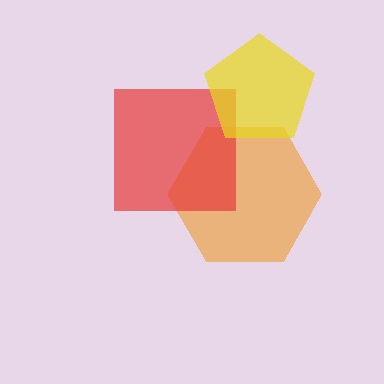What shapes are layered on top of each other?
The layered shapes are: an orange hexagon, a red square, a yellow pentagon.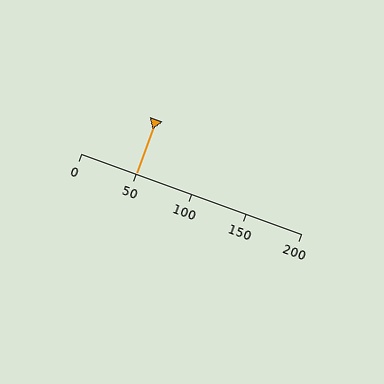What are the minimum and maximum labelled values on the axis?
The axis runs from 0 to 200.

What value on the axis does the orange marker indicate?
The marker indicates approximately 50.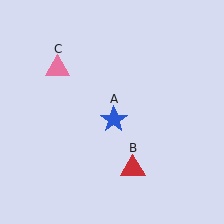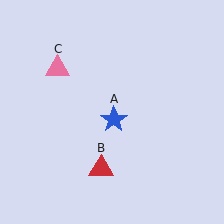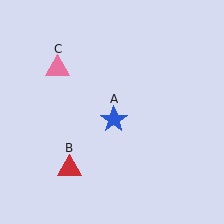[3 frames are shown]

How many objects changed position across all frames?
1 object changed position: red triangle (object B).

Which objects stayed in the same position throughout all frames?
Blue star (object A) and pink triangle (object C) remained stationary.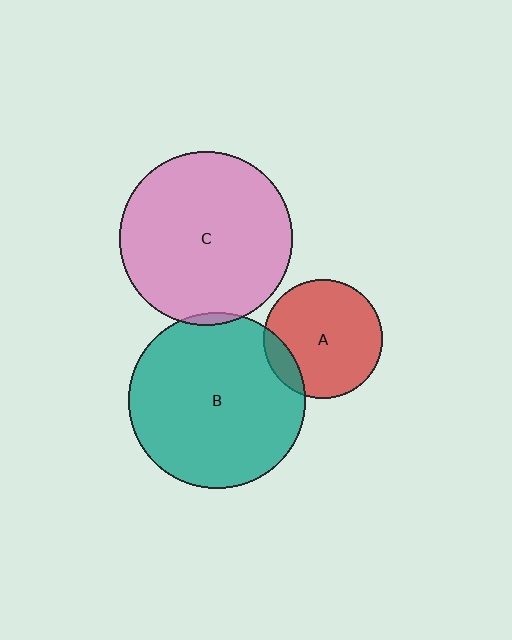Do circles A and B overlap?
Yes.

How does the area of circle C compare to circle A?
Approximately 2.1 times.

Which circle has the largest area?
Circle B (teal).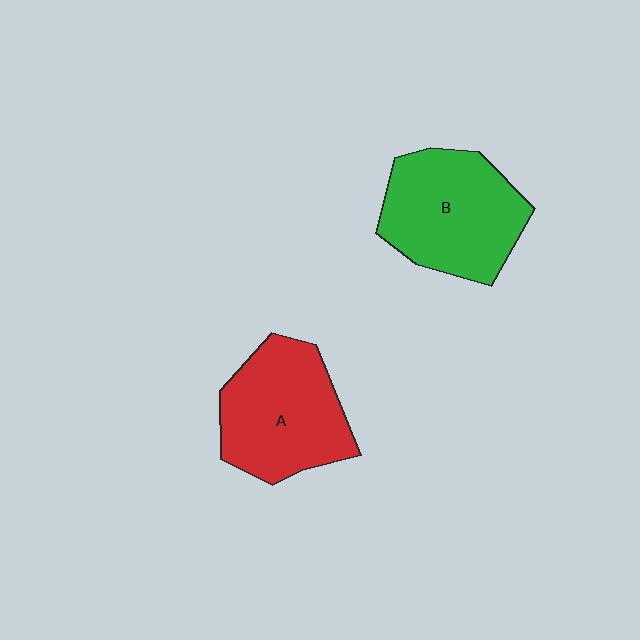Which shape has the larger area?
Shape B (green).